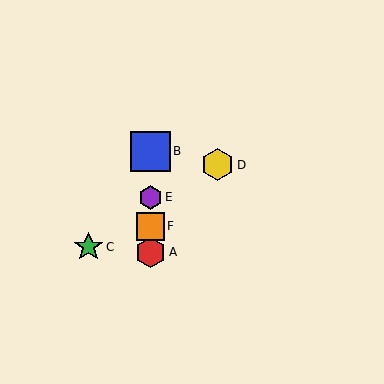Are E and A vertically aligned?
Yes, both are at x≈150.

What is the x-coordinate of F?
Object F is at x≈150.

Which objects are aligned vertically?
Objects A, B, E, F are aligned vertically.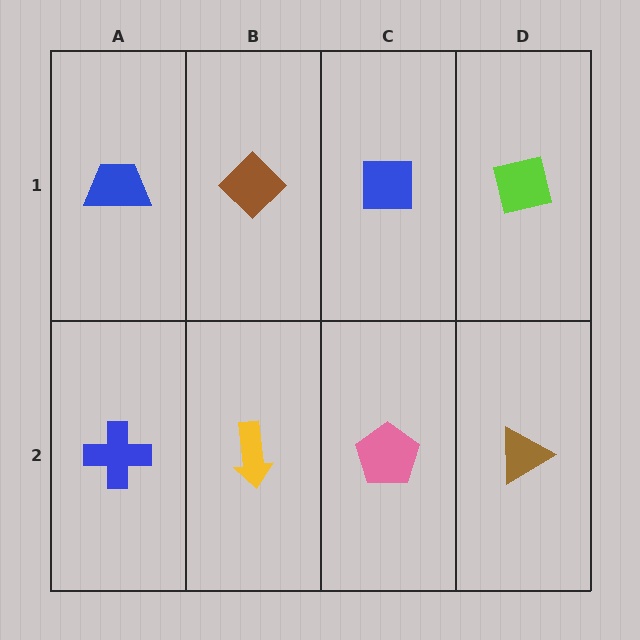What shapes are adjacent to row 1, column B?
A yellow arrow (row 2, column B), a blue trapezoid (row 1, column A), a blue square (row 1, column C).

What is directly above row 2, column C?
A blue square.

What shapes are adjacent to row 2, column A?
A blue trapezoid (row 1, column A), a yellow arrow (row 2, column B).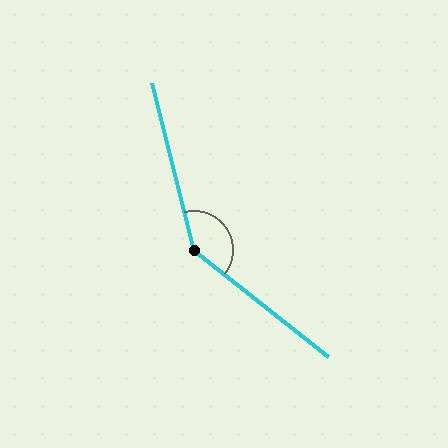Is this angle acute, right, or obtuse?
It is obtuse.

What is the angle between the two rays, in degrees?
Approximately 142 degrees.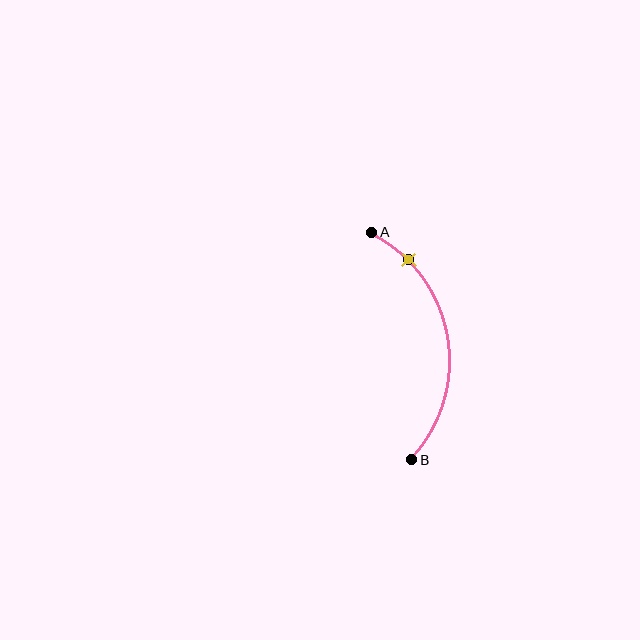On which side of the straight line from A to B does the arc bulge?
The arc bulges to the right of the straight line connecting A and B.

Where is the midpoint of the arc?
The arc midpoint is the point on the curve farthest from the straight line joining A and B. It sits to the right of that line.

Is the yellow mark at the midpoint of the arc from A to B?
No. The yellow mark lies on the arc but is closer to endpoint A. The arc midpoint would be at the point on the curve equidistant along the arc from both A and B.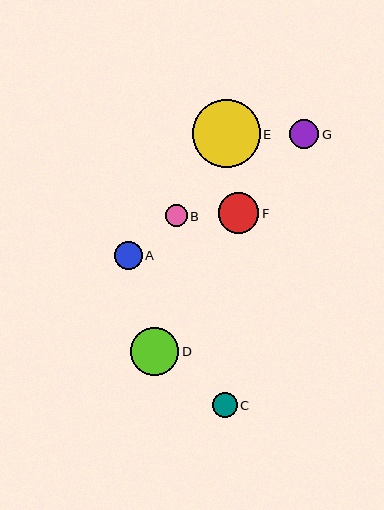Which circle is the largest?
Circle E is the largest with a size of approximately 68 pixels.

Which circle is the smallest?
Circle B is the smallest with a size of approximately 21 pixels.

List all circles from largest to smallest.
From largest to smallest: E, D, F, G, A, C, B.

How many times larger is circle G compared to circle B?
Circle G is approximately 1.4 times the size of circle B.